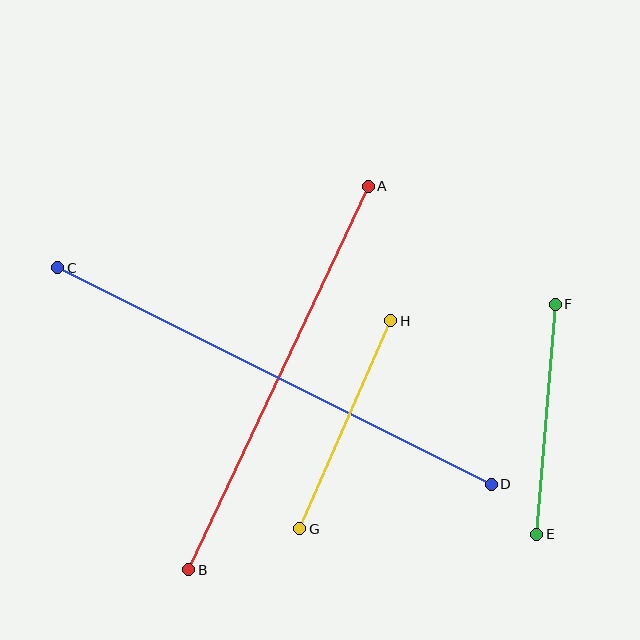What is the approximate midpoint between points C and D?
The midpoint is at approximately (275, 376) pixels.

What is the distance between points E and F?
The distance is approximately 231 pixels.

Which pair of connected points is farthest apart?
Points C and D are farthest apart.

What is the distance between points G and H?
The distance is approximately 227 pixels.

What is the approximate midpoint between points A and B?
The midpoint is at approximately (279, 378) pixels.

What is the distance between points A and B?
The distance is approximately 423 pixels.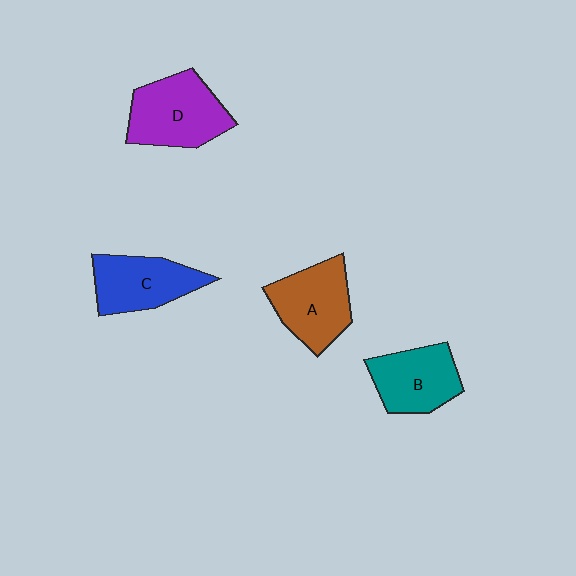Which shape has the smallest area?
Shape B (teal).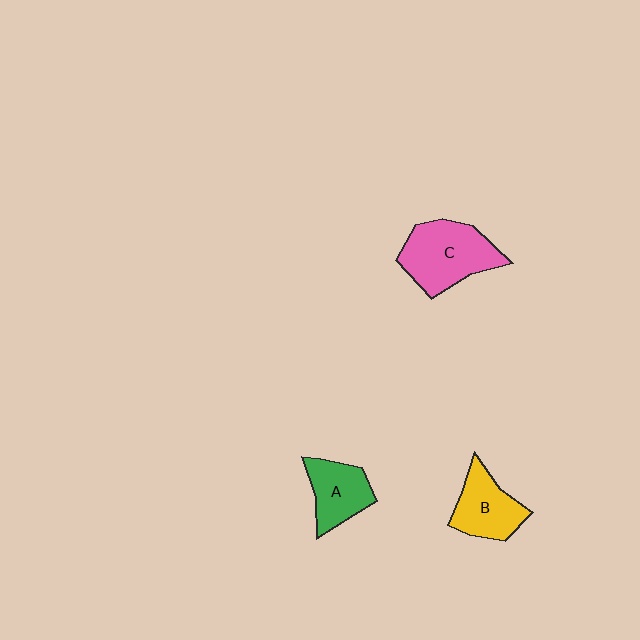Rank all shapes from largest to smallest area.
From largest to smallest: C (pink), B (yellow), A (green).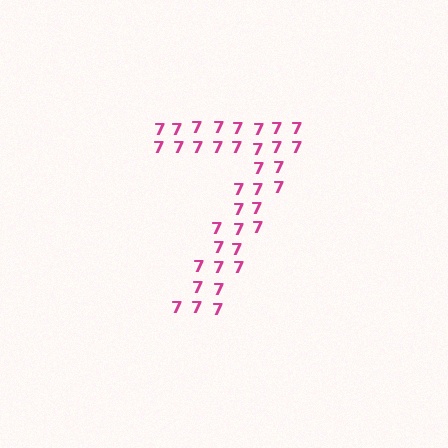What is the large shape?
The large shape is the digit 7.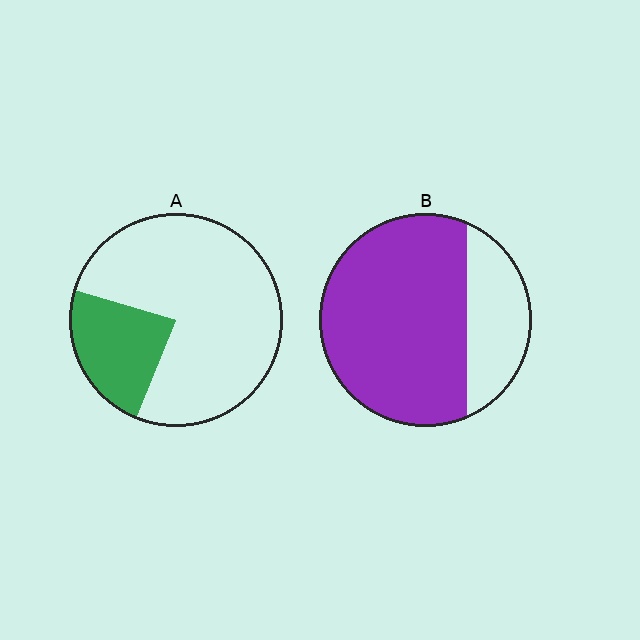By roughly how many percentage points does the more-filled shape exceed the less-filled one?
By roughly 50 percentage points (B over A).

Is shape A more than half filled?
No.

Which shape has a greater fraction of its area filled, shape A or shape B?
Shape B.